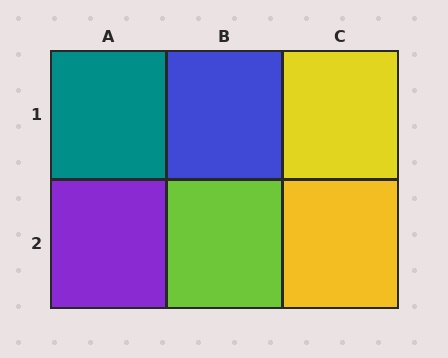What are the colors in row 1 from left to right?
Teal, blue, yellow.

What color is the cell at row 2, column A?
Purple.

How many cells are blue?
1 cell is blue.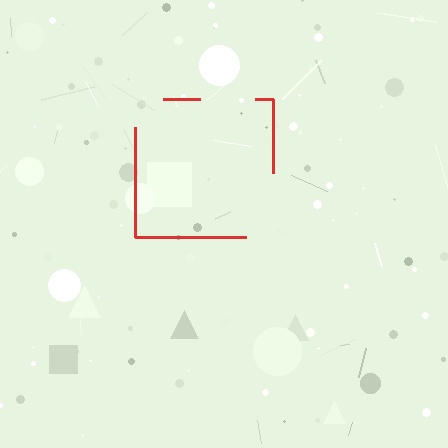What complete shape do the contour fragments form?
The contour fragments form a square.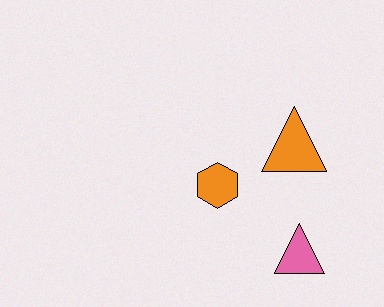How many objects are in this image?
There are 3 objects.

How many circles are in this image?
There are no circles.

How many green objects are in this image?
There are no green objects.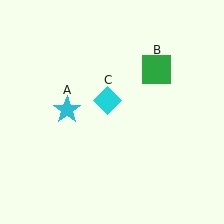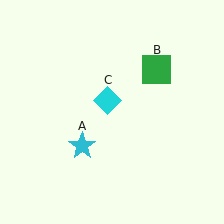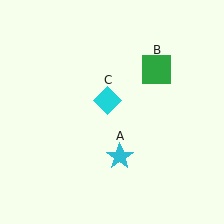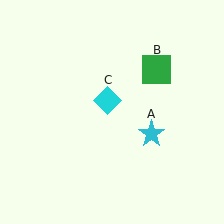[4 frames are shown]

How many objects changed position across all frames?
1 object changed position: cyan star (object A).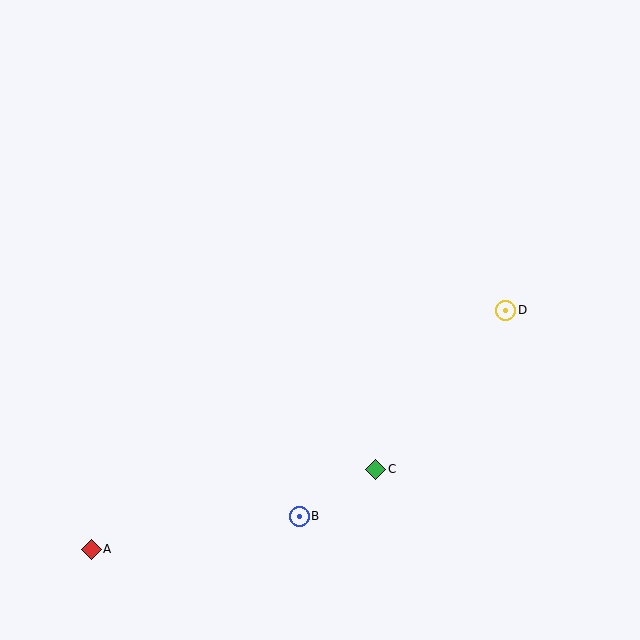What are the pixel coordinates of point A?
Point A is at (91, 549).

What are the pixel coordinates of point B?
Point B is at (299, 516).